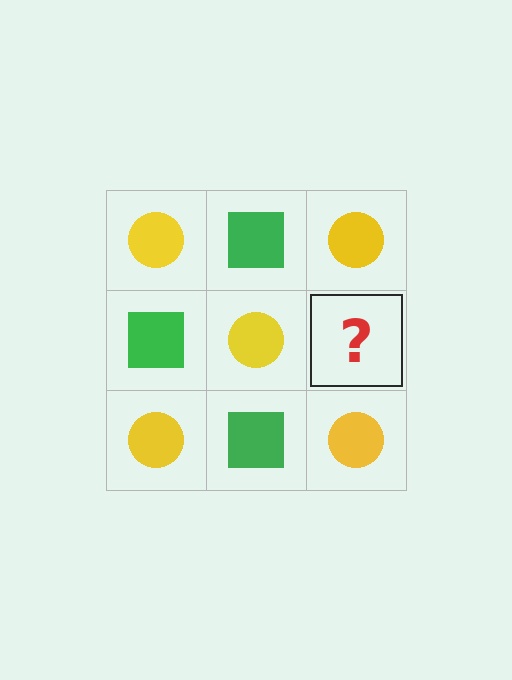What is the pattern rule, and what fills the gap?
The rule is that it alternates yellow circle and green square in a checkerboard pattern. The gap should be filled with a green square.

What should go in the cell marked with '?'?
The missing cell should contain a green square.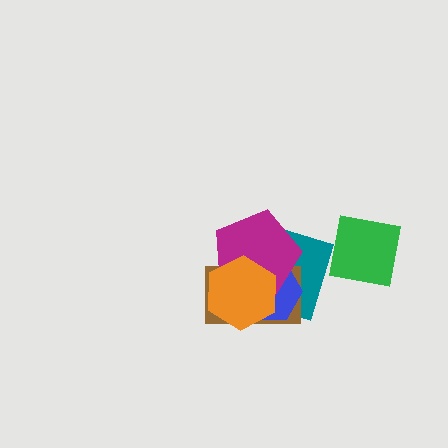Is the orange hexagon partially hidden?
No, no other shape covers it.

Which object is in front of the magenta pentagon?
The orange hexagon is in front of the magenta pentagon.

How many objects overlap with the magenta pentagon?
4 objects overlap with the magenta pentagon.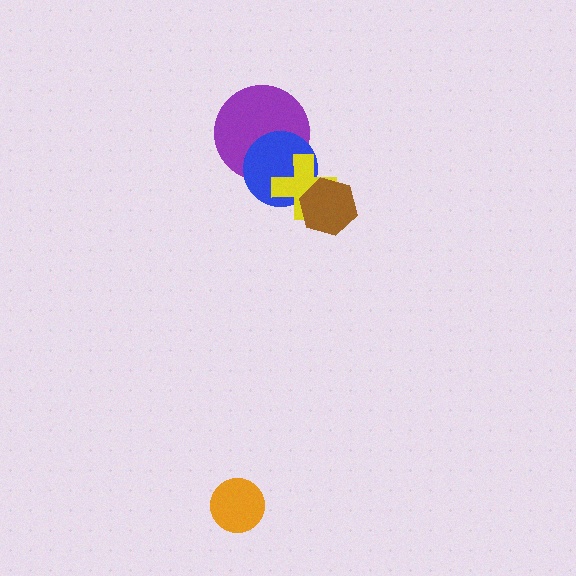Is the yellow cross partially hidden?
Yes, it is partially covered by another shape.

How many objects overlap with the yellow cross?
3 objects overlap with the yellow cross.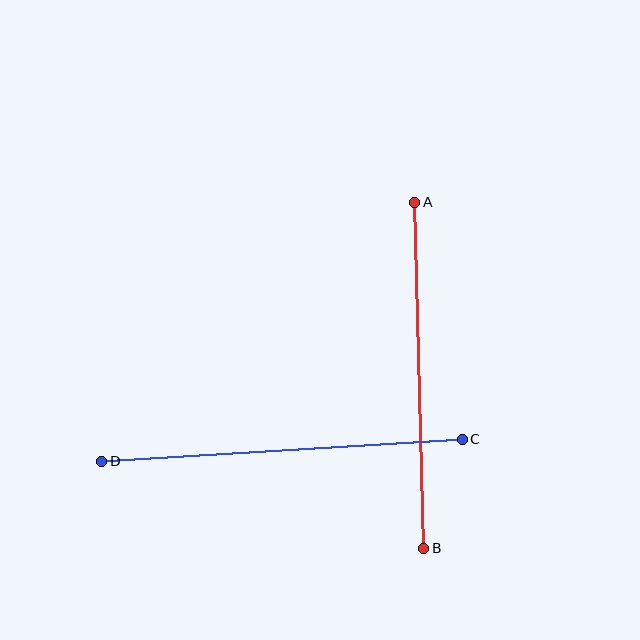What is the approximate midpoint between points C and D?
The midpoint is at approximately (282, 450) pixels.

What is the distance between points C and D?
The distance is approximately 362 pixels.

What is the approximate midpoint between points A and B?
The midpoint is at approximately (419, 375) pixels.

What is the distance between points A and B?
The distance is approximately 346 pixels.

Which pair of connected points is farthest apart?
Points C and D are farthest apart.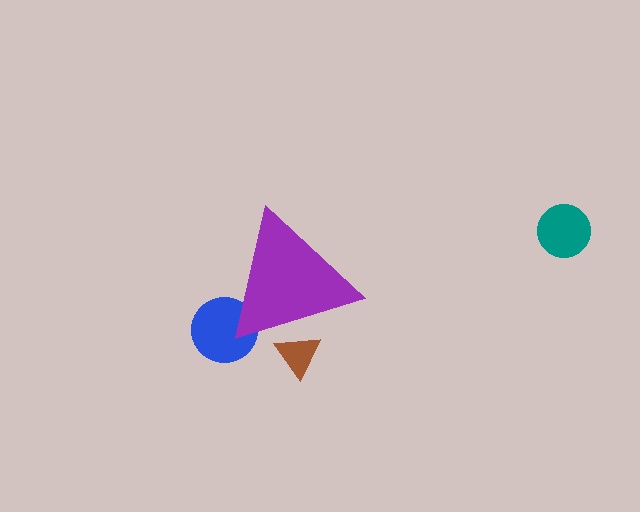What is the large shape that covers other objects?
A purple triangle.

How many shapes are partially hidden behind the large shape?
2 shapes are partially hidden.